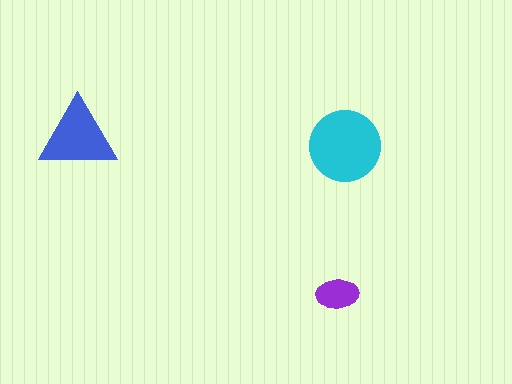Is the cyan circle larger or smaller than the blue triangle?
Larger.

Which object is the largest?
The cyan circle.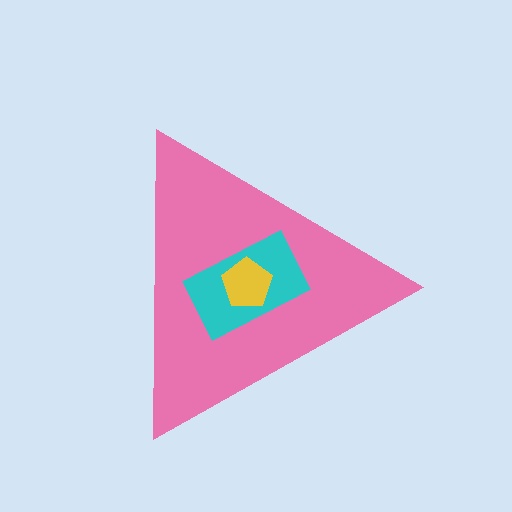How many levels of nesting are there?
3.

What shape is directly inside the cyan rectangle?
The yellow pentagon.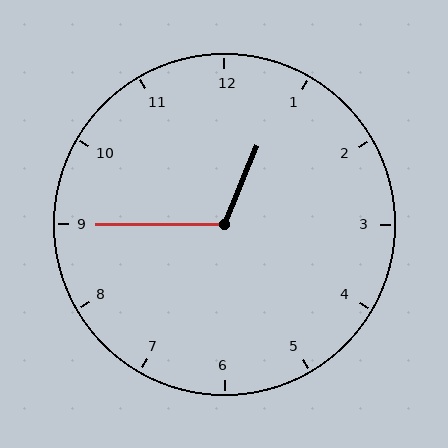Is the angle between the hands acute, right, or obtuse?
It is obtuse.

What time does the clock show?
12:45.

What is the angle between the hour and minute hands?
Approximately 112 degrees.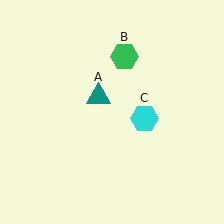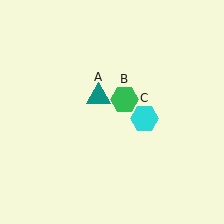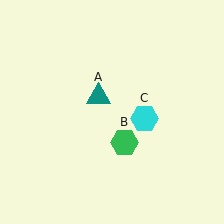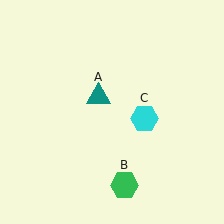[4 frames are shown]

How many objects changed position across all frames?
1 object changed position: green hexagon (object B).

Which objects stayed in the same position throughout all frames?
Teal triangle (object A) and cyan hexagon (object C) remained stationary.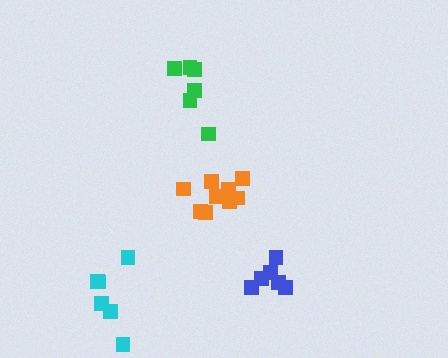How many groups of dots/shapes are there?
There are 4 groups.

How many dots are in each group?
Group 1: 6 dots, Group 2: 6 dots, Group 3: 9 dots, Group 4: 7 dots (28 total).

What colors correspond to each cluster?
The clusters are colored: cyan, blue, orange, green.